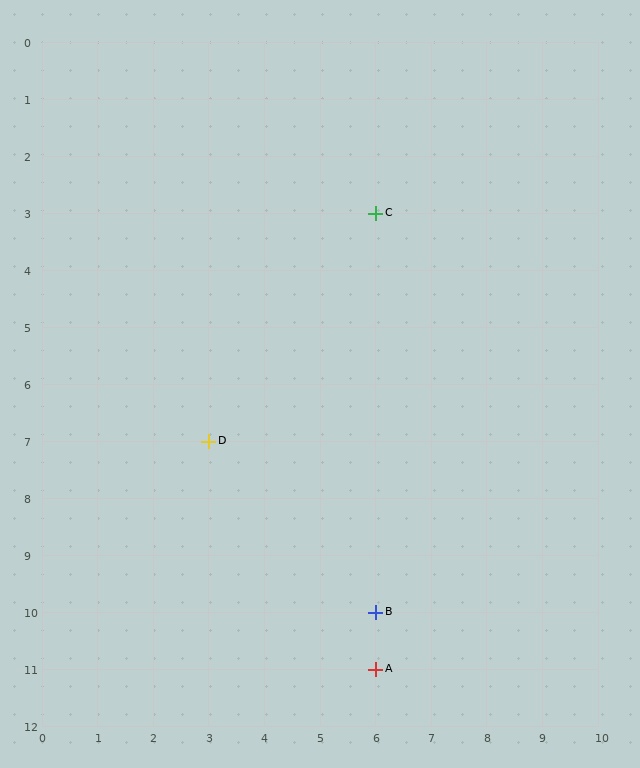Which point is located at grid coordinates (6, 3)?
Point C is at (6, 3).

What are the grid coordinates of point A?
Point A is at grid coordinates (6, 11).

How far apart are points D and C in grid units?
Points D and C are 3 columns and 4 rows apart (about 5.0 grid units diagonally).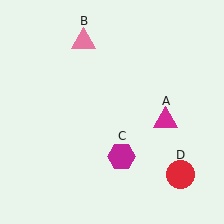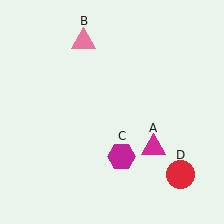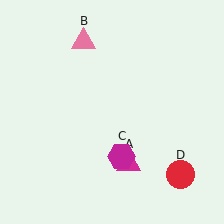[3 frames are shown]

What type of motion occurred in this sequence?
The magenta triangle (object A) rotated clockwise around the center of the scene.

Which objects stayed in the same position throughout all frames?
Pink triangle (object B) and magenta hexagon (object C) and red circle (object D) remained stationary.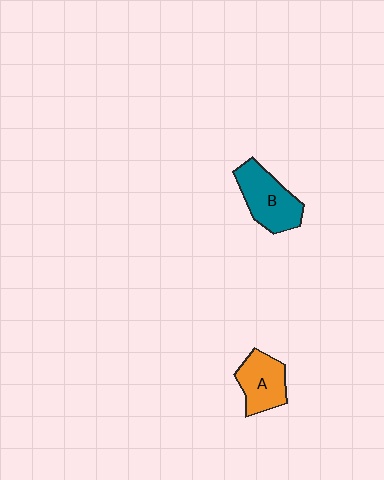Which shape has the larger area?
Shape B (teal).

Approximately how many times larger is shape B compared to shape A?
Approximately 1.2 times.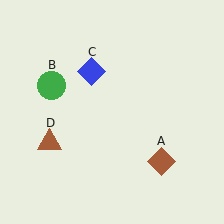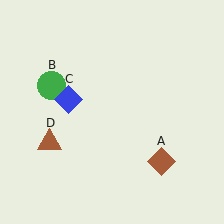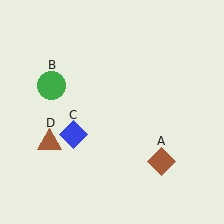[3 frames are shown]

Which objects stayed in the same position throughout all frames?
Brown diamond (object A) and green circle (object B) and brown triangle (object D) remained stationary.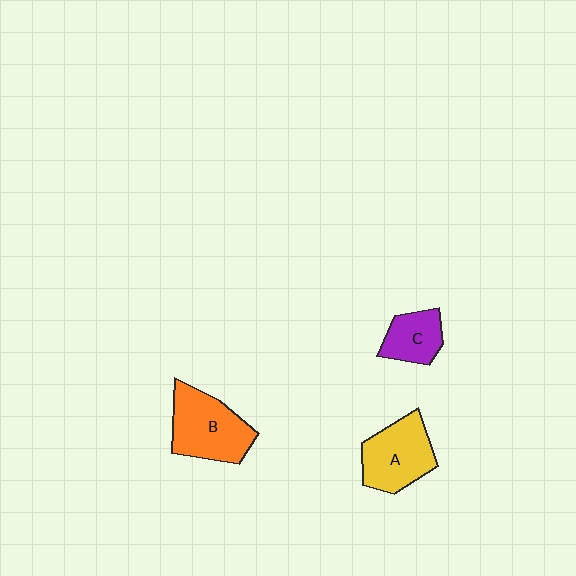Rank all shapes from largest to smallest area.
From largest to smallest: B (orange), A (yellow), C (purple).